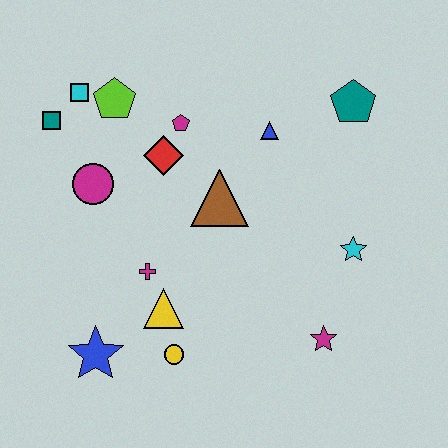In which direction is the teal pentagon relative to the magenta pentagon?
The teal pentagon is to the right of the magenta pentagon.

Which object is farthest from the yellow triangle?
The teal pentagon is farthest from the yellow triangle.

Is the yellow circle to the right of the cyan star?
No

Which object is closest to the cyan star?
The magenta star is closest to the cyan star.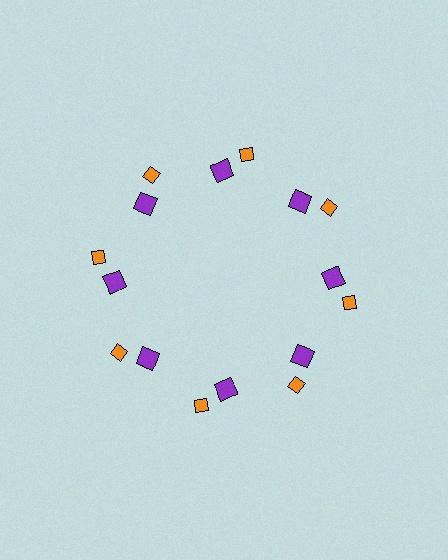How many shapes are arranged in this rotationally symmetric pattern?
There are 16 shapes, arranged in 8 groups of 2.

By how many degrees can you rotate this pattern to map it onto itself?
The pattern maps onto itself every 45 degrees of rotation.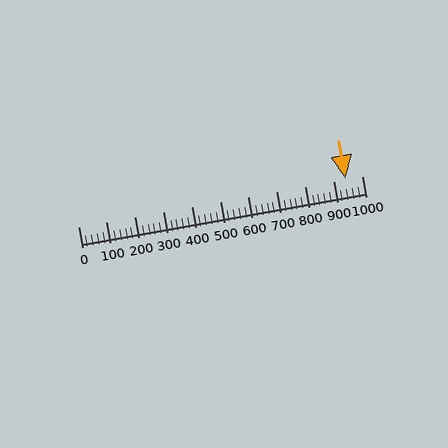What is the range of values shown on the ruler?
The ruler shows values from 0 to 1000.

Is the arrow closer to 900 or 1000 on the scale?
The arrow is closer to 900.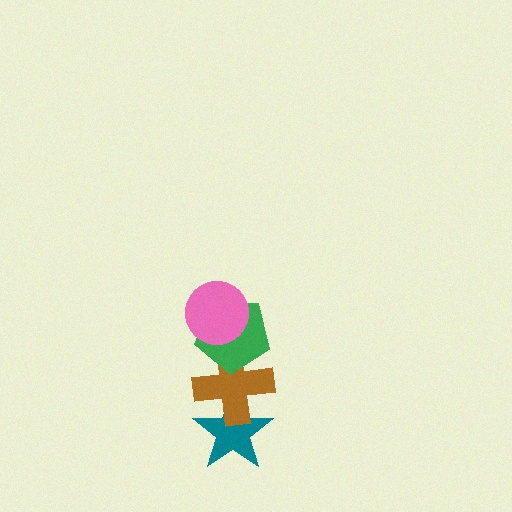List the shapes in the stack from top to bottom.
From top to bottom: the pink circle, the green pentagon, the brown cross, the teal star.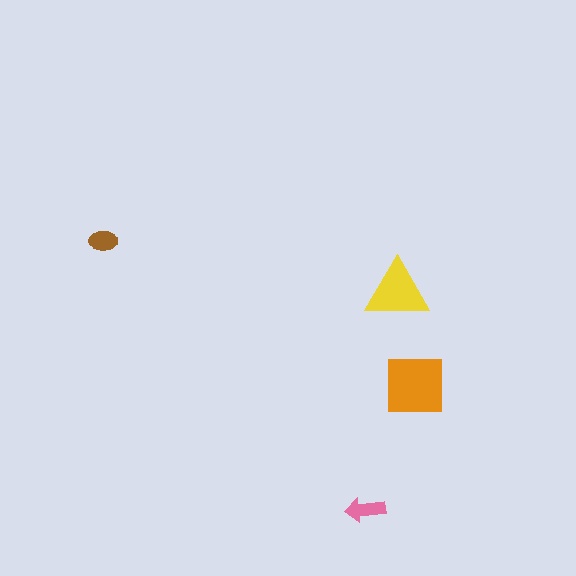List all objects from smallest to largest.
The brown ellipse, the pink arrow, the yellow triangle, the orange square.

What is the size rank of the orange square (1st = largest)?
1st.